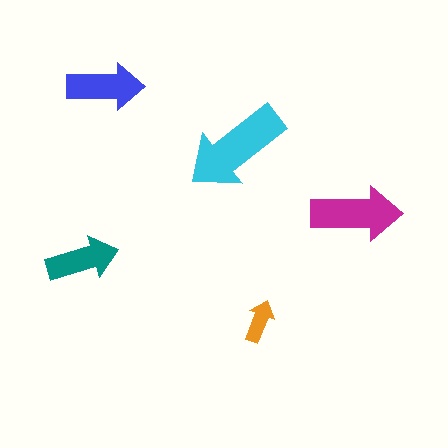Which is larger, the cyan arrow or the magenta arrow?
The cyan one.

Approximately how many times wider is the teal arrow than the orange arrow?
About 1.5 times wider.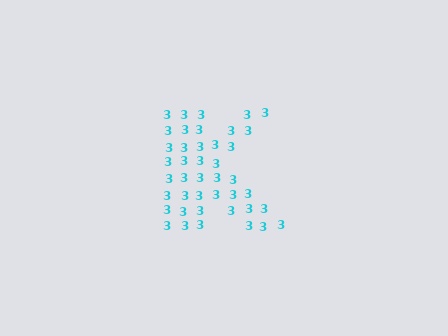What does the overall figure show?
The overall figure shows the letter K.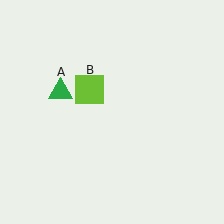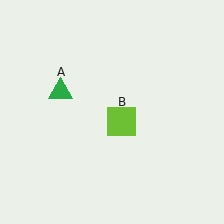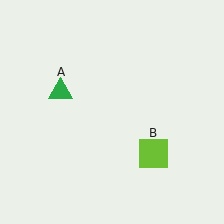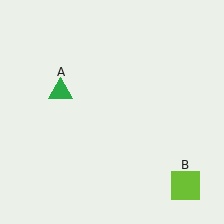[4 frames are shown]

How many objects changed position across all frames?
1 object changed position: lime square (object B).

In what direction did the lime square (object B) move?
The lime square (object B) moved down and to the right.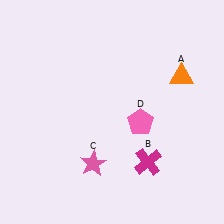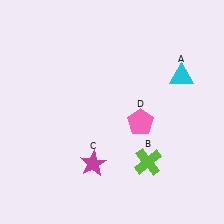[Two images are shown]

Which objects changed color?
A changed from orange to cyan. B changed from magenta to lime. C changed from pink to magenta.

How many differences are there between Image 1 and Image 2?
There are 3 differences between the two images.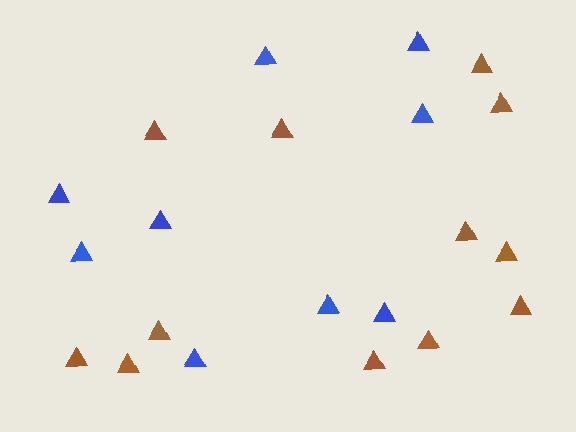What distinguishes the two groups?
There are 2 groups: one group of brown triangles (12) and one group of blue triangles (9).